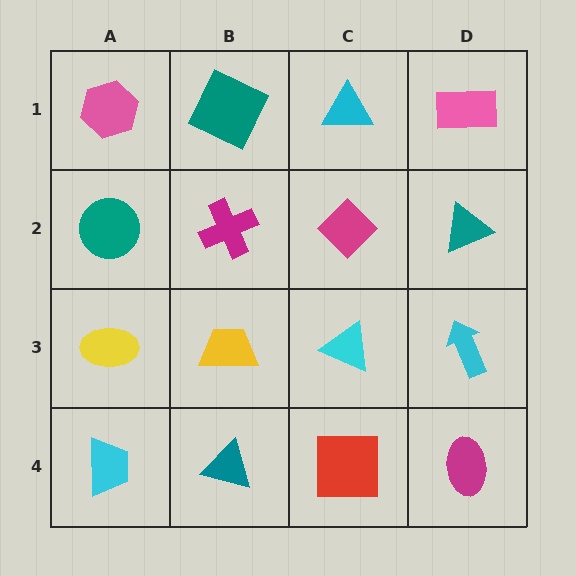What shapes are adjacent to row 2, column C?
A cyan triangle (row 1, column C), a cyan triangle (row 3, column C), a magenta cross (row 2, column B), a teal triangle (row 2, column D).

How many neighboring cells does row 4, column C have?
3.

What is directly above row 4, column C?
A cyan triangle.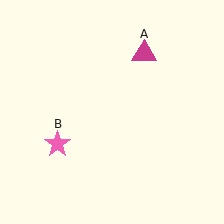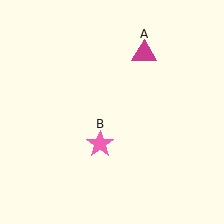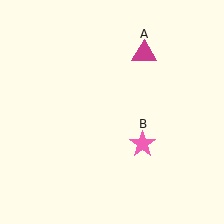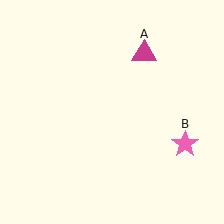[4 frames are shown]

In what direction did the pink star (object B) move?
The pink star (object B) moved right.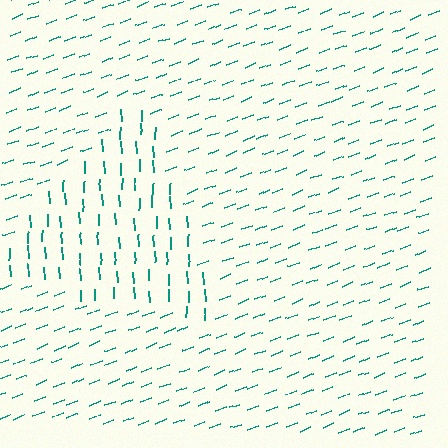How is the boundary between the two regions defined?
The boundary is defined purely by a change in line orientation (approximately 72 degrees difference). All lines are the same color and thickness.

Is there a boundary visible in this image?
Yes, there is a texture boundary formed by a change in line orientation.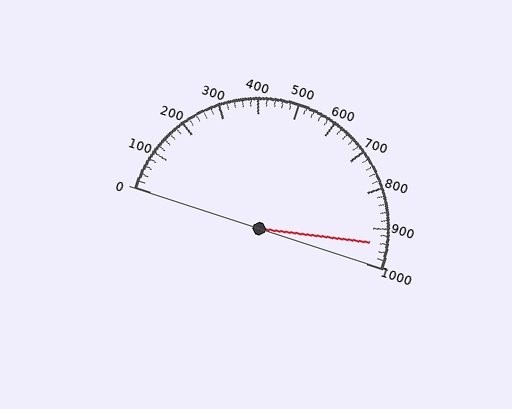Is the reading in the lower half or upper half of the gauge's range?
The reading is in the upper half of the range (0 to 1000).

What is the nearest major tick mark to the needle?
The nearest major tick mark is 900.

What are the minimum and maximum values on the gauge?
The gauge ranges from 0 to 1000.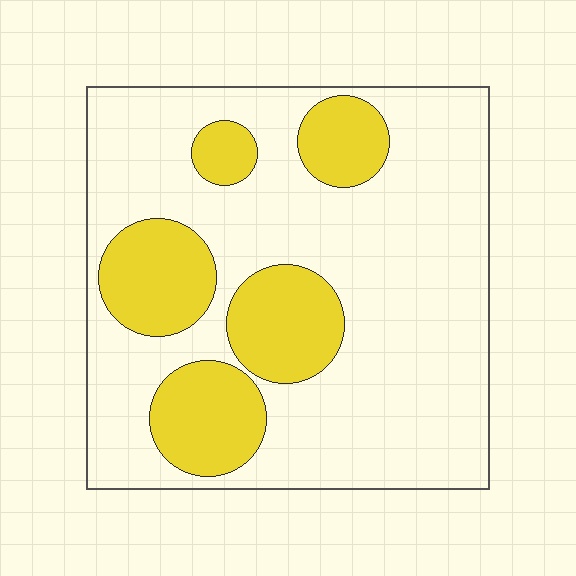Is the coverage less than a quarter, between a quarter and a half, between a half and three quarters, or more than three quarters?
Between a quarter and a half.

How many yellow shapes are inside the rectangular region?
5.